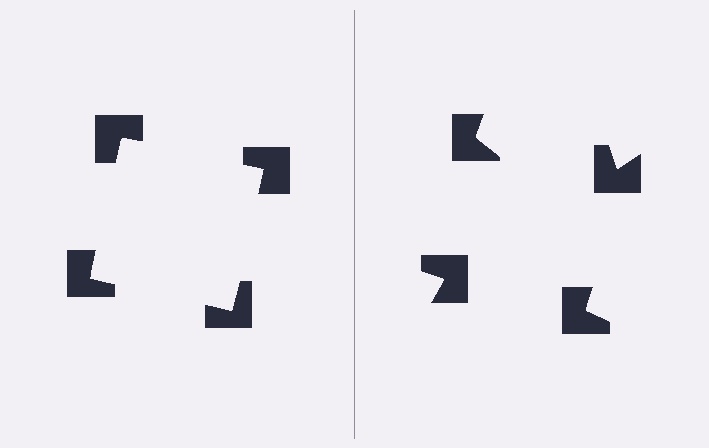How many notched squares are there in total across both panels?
8 — 4 on each side.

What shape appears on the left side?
An illusory square.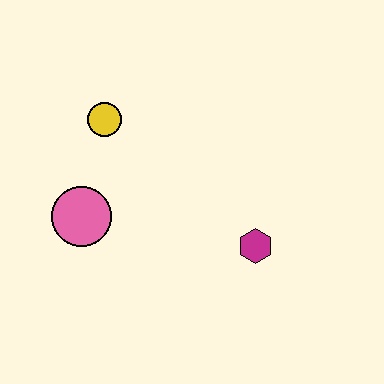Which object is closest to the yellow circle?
The pink circle is closest to the yellow circle.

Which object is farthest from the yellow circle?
The magenta hexagon is farthest from the yellow circle.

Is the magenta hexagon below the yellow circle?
Yes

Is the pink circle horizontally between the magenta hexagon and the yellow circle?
No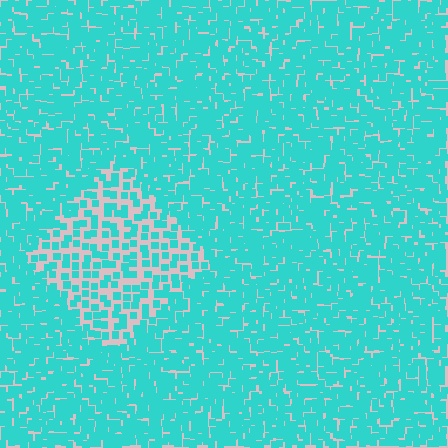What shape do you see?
I see a diamond.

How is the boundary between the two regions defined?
The boundary is defined by a change in element density (approximately 2.2x ratio). All elements are the same color, size, and shape.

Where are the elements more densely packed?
The elements are more densely packed outside the diamond boundary.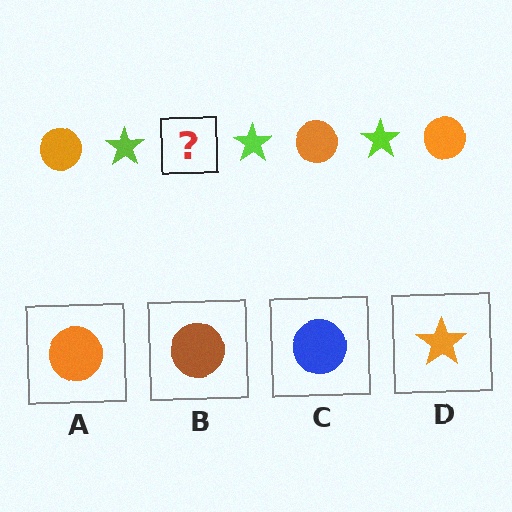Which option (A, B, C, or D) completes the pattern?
A.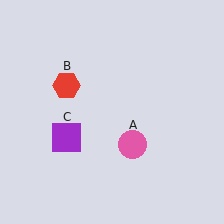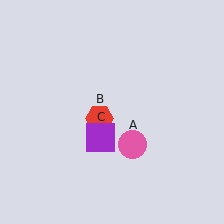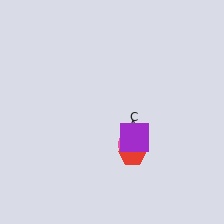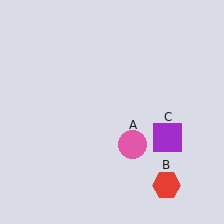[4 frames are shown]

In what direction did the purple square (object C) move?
The purple square (object C) moved right.